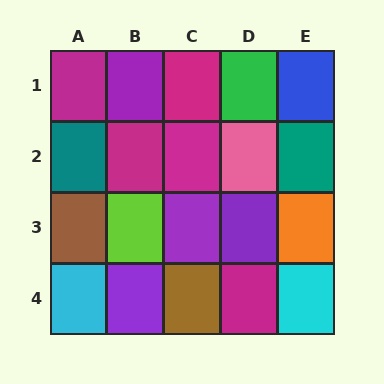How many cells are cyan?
2 cells are cyan.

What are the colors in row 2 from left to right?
Teal, magenta, magenta, pink, teal.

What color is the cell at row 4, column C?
Brown.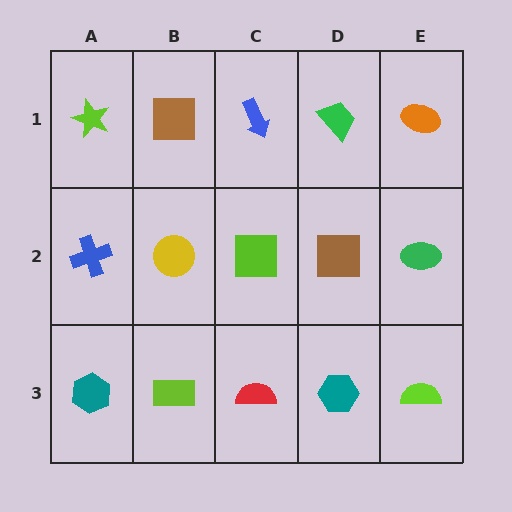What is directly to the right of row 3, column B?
A red semicircle.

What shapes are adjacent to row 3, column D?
A brown square (row 2, column D), a red semicircle (row 3, column C), a lime semicircle (row 3, column E).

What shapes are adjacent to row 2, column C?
A blue arrow (row 1, column C), a red semicircle (row 3, column C), a yellow circle (row 2, column B), a brown square (row 2, column D).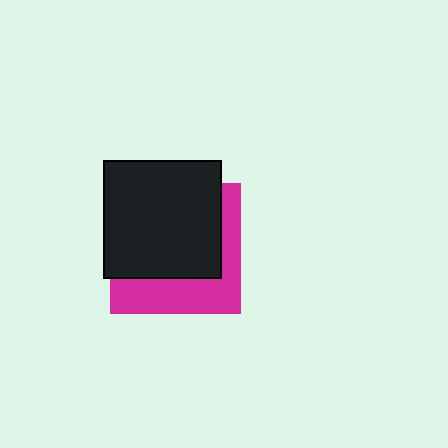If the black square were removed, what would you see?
You would see the complete magenta square.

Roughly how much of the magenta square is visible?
A small part of it is visible (roughly 37%).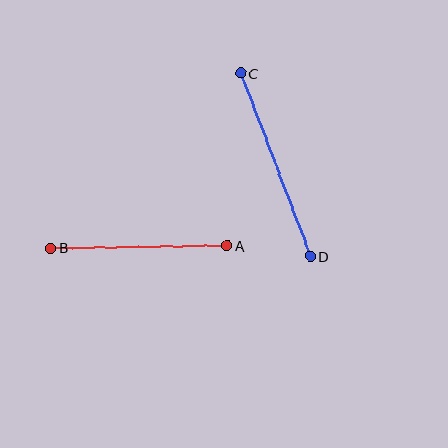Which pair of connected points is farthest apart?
Points C and D are farthest apart.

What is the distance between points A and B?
The distance is approximately 176 pixels.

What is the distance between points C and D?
The distance is approximately 196 pixels.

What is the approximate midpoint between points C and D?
The midpoint is at approximately (275, 165) pixels.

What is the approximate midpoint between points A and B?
The midpoint is at approximately (139, 247) pixels.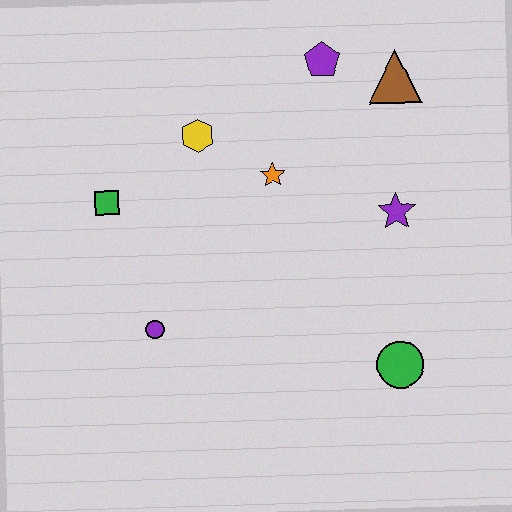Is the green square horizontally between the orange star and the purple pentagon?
No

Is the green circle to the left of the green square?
No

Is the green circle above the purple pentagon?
No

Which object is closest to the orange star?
The yellow hexagon is closest to the orange star.